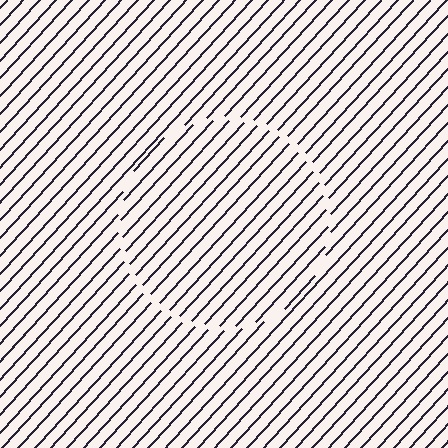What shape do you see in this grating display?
An illusory circle. The interior of the shape contains the same grating, shifted by half a period — the contour is defined by the phase discontinuity where line-ends from the inner and outer gratings abut.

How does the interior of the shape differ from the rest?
The interior of the shape contains the same grating, shifted by half a period — the contour is defined by the phase discontinuity where line-ends from the inner and outer gratings abut.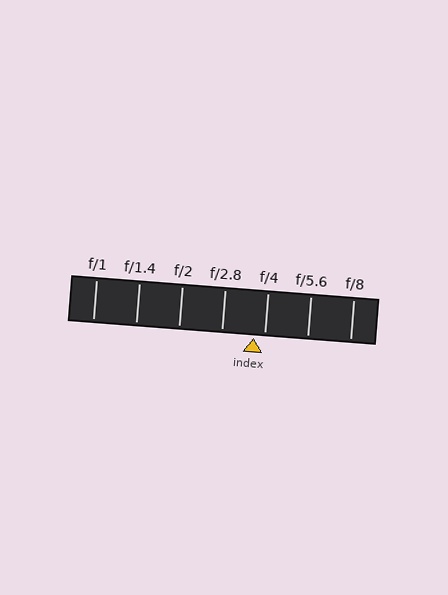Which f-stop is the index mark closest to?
The index mark is closest to f/4.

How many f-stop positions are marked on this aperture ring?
There are 7 f-stop positions marked.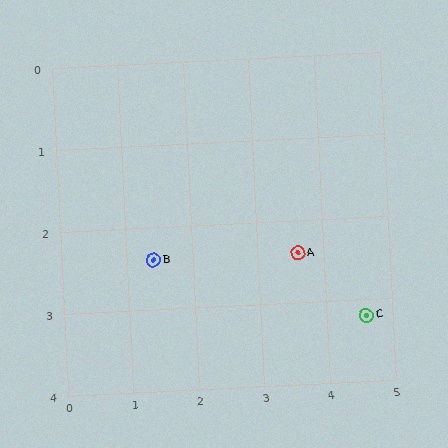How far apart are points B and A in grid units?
Points B and A are about 2.2 grid units apart.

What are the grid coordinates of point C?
Point C is at approximately (4.6, 3.2).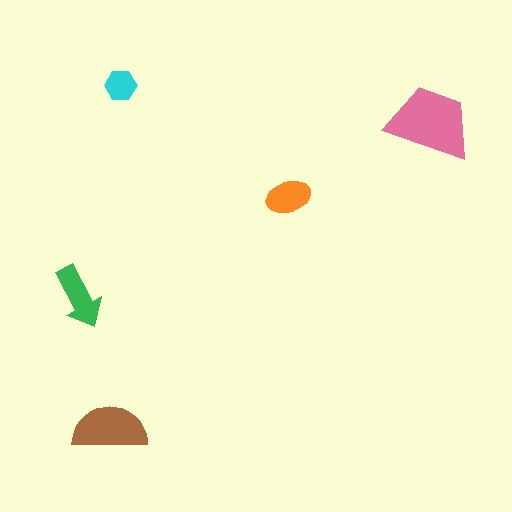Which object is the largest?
The pink trapezoid.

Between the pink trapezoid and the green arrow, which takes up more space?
The pink trapezoid.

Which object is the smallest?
The cyan hexagon.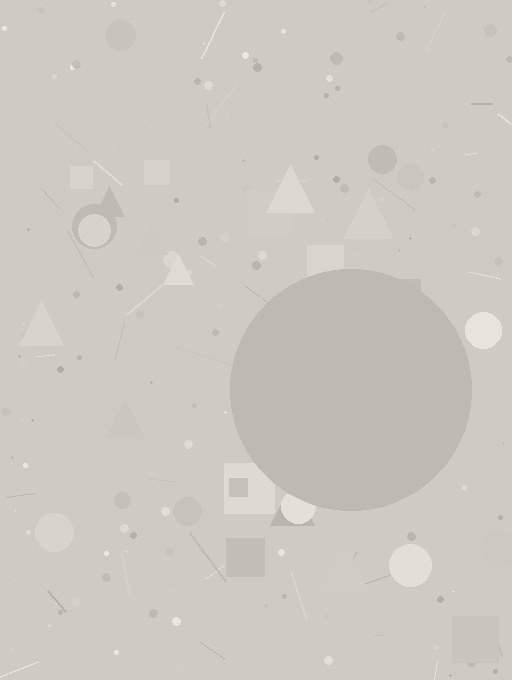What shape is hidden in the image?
A circle is hidden in the image.